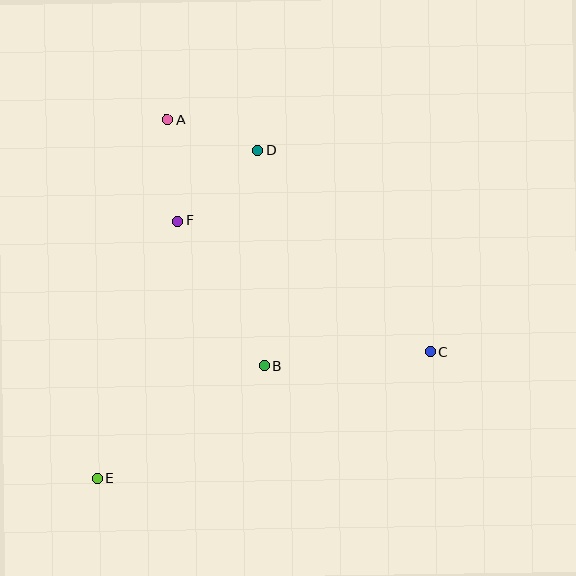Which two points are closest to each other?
Points A and D are closest to each other.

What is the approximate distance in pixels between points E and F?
The distance between E and F is approximately 270 pixels.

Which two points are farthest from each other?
Points A and E are farthest from each other.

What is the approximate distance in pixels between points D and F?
The distance between D and F is approximately 106 pixels.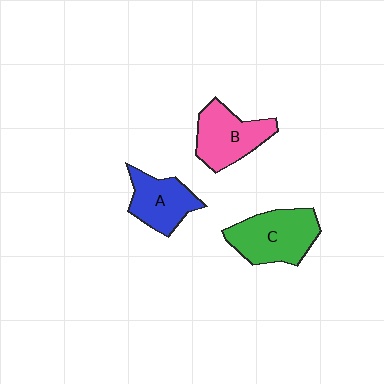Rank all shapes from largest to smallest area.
From largest to smallest: C (green), B (pink), A (blue).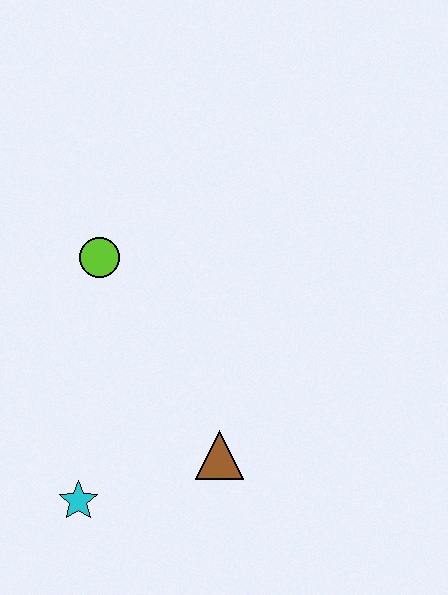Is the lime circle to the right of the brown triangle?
No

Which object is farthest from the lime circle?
The cyan star is farthest from the lime circle.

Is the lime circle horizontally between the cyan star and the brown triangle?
Yes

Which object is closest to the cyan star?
The brown triangle is closest to the cyan star.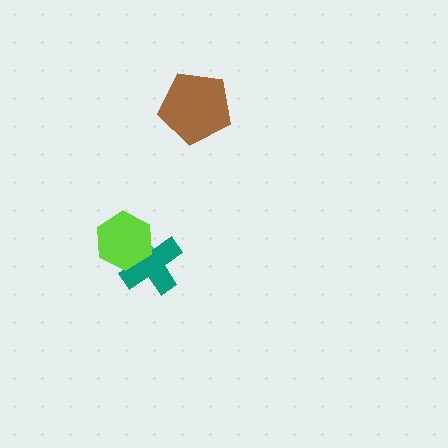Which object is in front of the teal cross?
The lime hexagon is in front of the teal cross.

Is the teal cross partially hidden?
Yes, it is partially covered by another shape.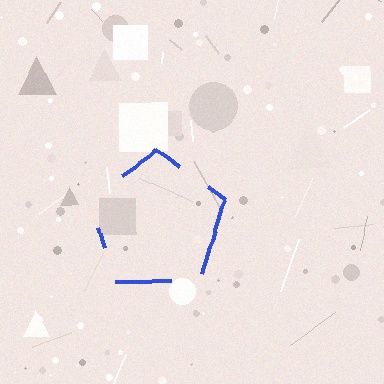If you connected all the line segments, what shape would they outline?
They would outline a pentagon.